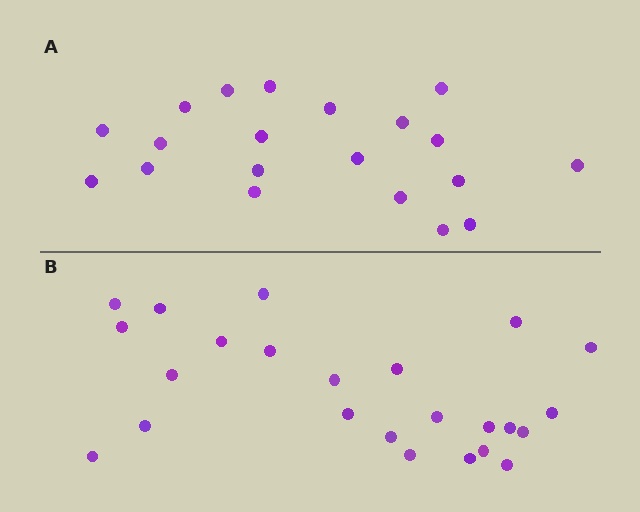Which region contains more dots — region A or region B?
Region B (the bottom region) has more dots.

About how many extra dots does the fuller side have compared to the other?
Region B has about 4 more dots than region A.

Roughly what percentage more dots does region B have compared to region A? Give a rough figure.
About 20% more.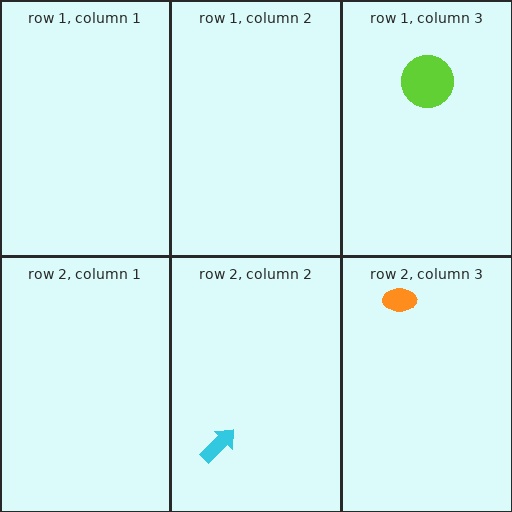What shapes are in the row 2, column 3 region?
The orange ellipse.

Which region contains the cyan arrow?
The row 2, column 2 region.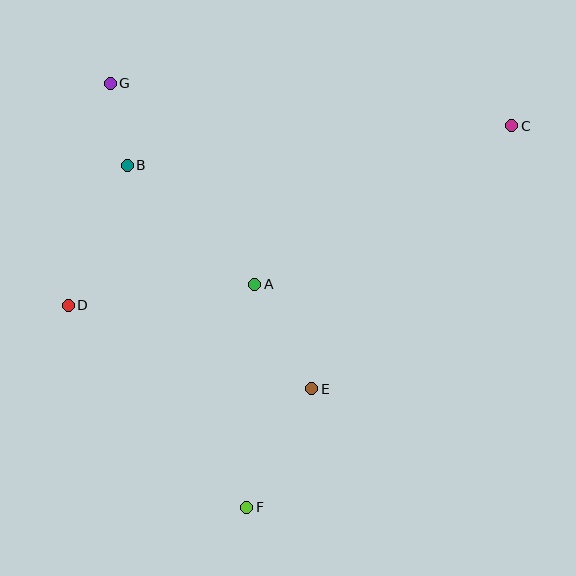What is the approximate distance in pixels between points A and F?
The distance between A and F is approximately 223 pixels.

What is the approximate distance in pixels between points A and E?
The distance between A and E is approximately 119 pixels.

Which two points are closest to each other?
Points B and G are closest to each other.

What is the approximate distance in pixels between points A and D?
The distance between A and D is approximately 188 pixels.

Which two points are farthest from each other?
Points C and D are farthest from each other.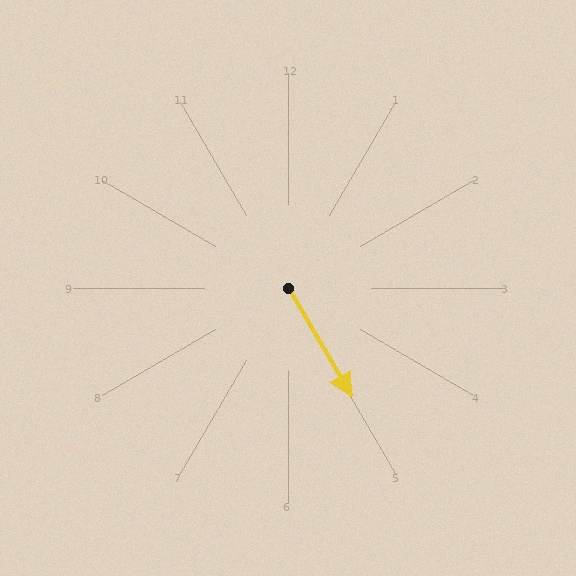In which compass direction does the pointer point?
Southeast.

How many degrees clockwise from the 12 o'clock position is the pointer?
Approximately 150 degrees.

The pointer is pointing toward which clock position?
Roughly 5 o'clock.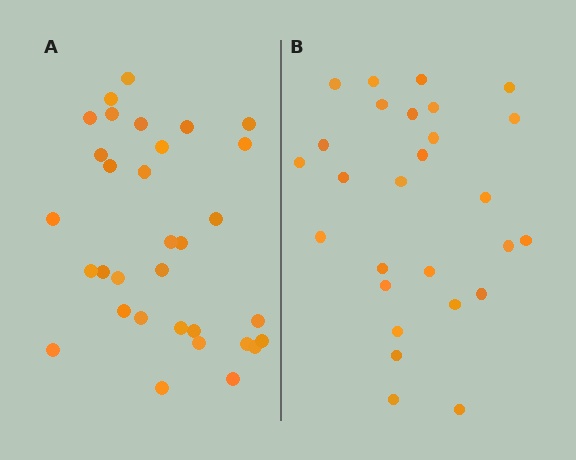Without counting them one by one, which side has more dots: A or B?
Region A (the left region) has more dots.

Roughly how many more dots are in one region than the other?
Region A has about 5 more dots than region B.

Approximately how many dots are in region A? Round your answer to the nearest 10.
About 30 dots. (The exact count is 32, which rounds to 30.)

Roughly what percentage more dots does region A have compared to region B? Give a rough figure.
About 20% more.